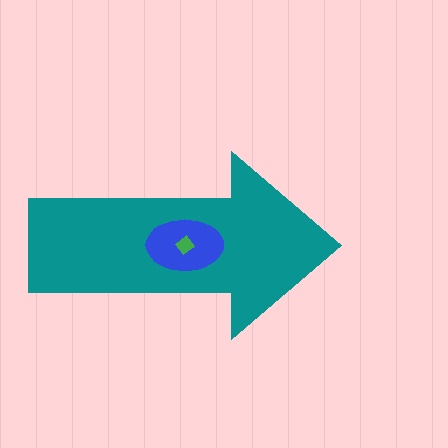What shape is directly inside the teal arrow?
The blue ellipse.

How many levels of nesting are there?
3.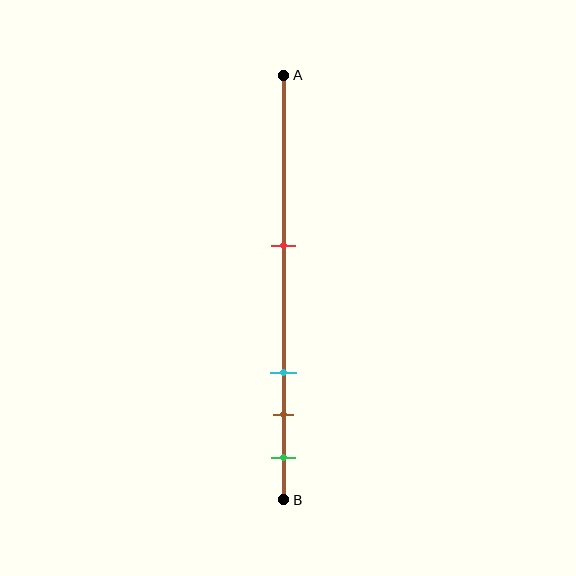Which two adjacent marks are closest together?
The brown and green marks are the closest adjacent pair.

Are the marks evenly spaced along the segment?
No, the marks are not evenly spaced.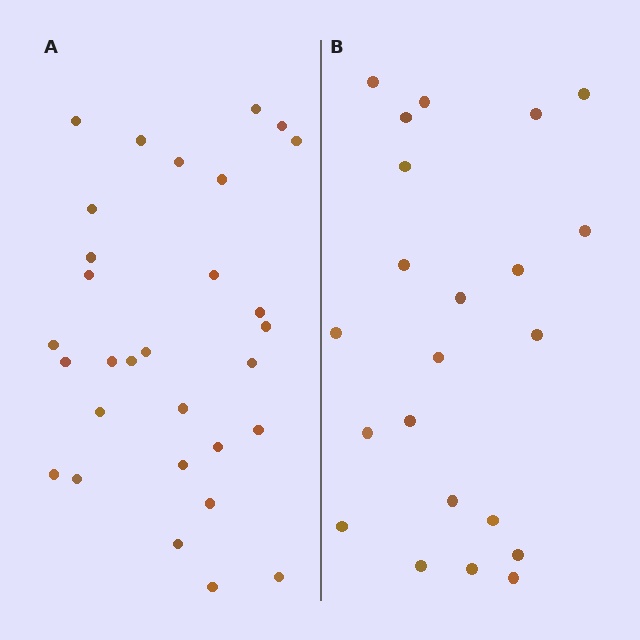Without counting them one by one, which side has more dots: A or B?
Region A (the left region) has more dots.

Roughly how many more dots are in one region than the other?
Region A has roughly 8 or so more dots than region B.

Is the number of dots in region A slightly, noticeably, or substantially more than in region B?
Region A has noticeably more, but not dramatically so. The ratio is roughly 1.4 to 1.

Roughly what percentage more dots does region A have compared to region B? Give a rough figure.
About 35% more.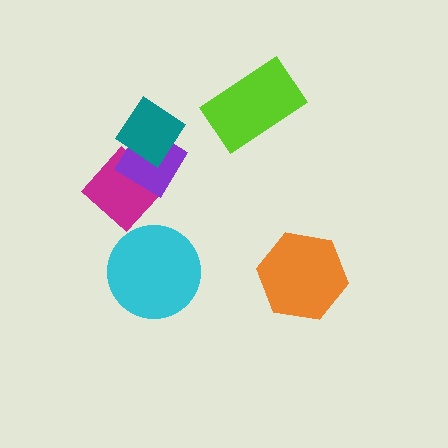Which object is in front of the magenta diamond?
The purple diamond is in front of the magenta diamond.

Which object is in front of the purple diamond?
The teal diamond is in front of the purple diamond.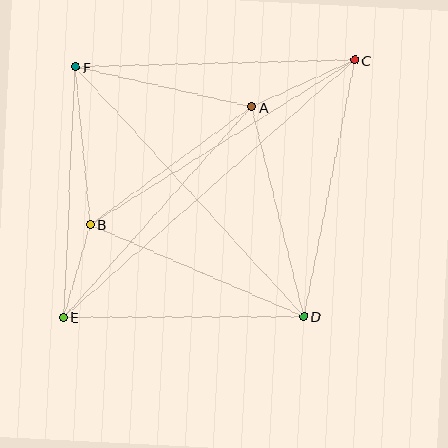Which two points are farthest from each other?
Points C and E are farthest from each other.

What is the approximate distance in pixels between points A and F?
The distance between A and F is approximately 181 pixels.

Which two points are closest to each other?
Points B and E are closest to each other.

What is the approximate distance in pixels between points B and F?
The distance between B and F is approximately 158 pixels.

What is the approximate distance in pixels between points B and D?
The distance between B and D is approximately 233 pixels.